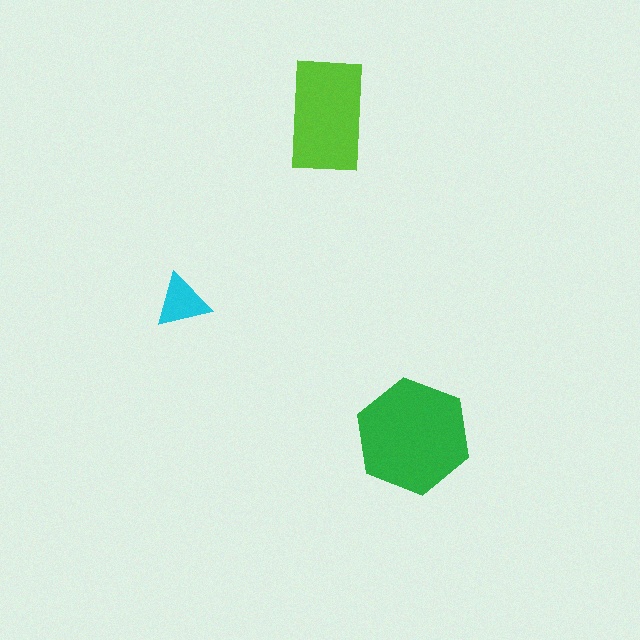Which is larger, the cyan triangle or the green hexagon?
The green hexagon.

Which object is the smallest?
The cyan triangle.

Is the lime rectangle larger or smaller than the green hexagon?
Smaller.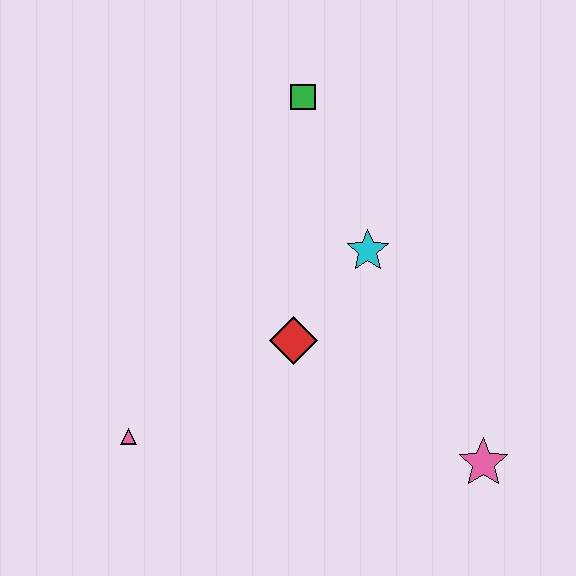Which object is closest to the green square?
The cyan star is closest to the green square.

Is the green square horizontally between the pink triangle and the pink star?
Yes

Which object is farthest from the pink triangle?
The green square is farthest from the pink triangle.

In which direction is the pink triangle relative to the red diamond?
The pink triangle is to the left of the red diamond.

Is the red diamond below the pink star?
No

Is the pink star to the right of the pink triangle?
Yes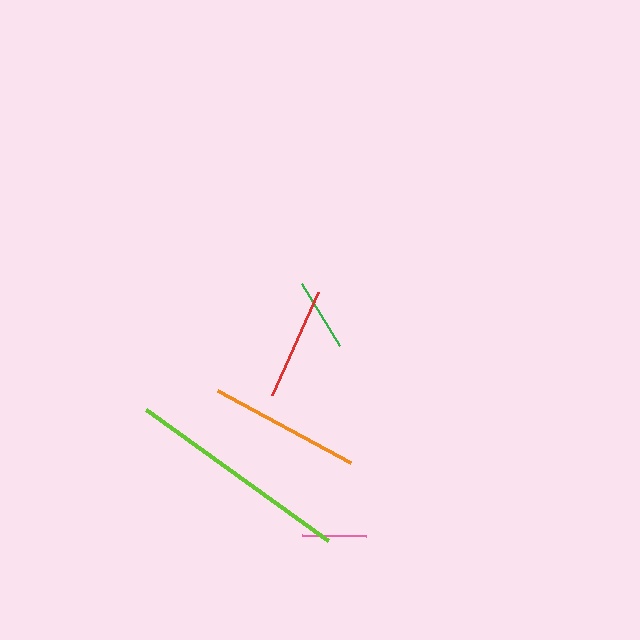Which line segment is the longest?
The lime line is the longest at approximately 225 pixels.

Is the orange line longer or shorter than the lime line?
The lime line is longer than the orange line.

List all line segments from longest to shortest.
From longest to shortest: lime, orange, red, green, pink.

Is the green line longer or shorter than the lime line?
The lime line is longer than the green line.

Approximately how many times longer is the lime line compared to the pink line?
The lime line is approximately 3.5 times the length of the pink line.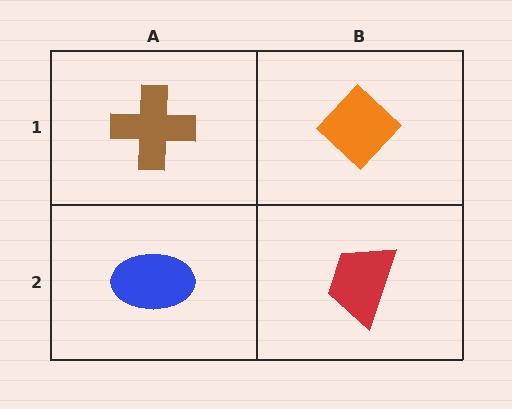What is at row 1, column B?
An orange diamond.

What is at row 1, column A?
A brown cross.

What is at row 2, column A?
A blue ellipse.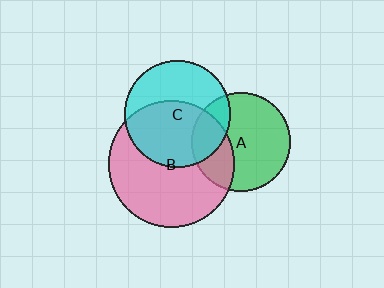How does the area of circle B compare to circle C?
Approximately 1.4 times.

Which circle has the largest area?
Circle B (pink).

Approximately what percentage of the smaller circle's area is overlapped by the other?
Approximately 25%.